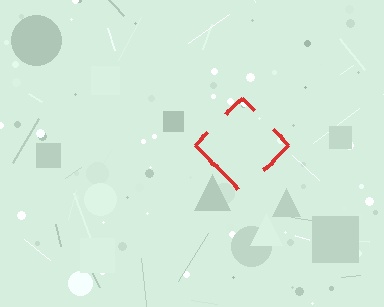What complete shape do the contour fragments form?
The contour fragments form a diamond.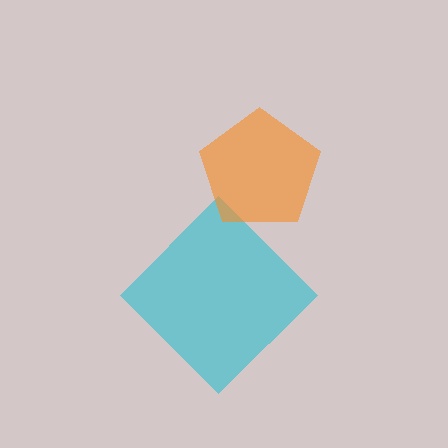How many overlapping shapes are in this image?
There are 2 overlapping shapes in the image.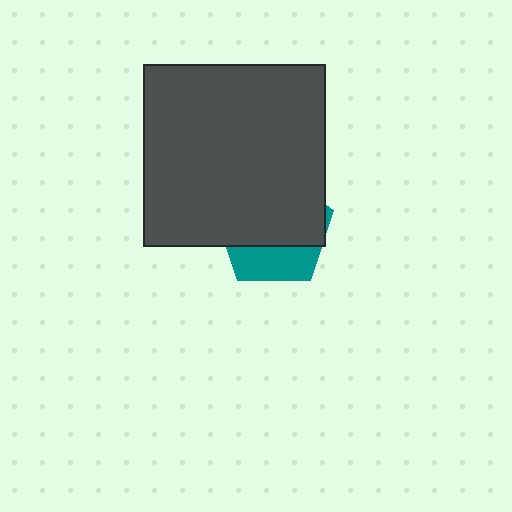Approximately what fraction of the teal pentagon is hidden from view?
Roughly 68% of the teal pentagon is hidden behind the dark gray square.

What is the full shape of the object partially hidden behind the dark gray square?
The partially hidden object is a teal pentagon.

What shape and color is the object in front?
The object in front is a dark gray square.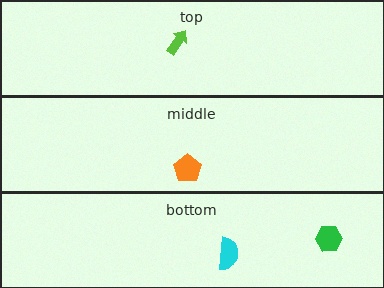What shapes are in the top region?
The lime arrow.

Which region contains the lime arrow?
The top region.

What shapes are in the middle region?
The orange pentagon.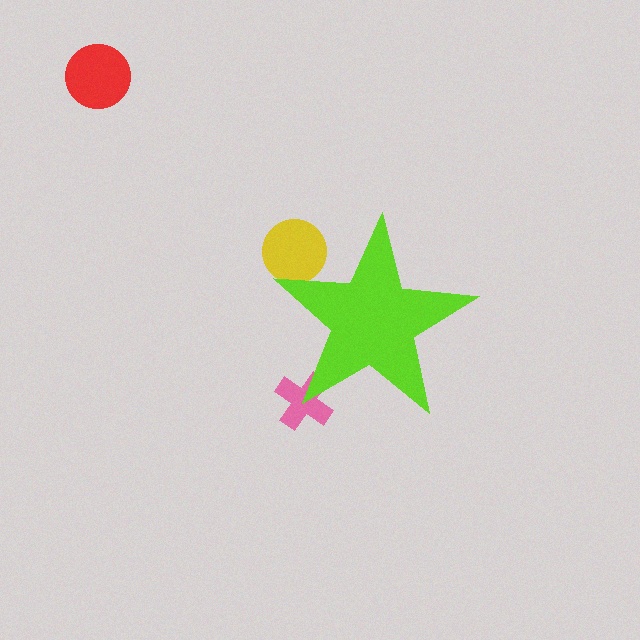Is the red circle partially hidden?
No, the red circle is fully visible.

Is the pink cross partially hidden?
Yes, the pink cross is partially hidden behind the lime star.